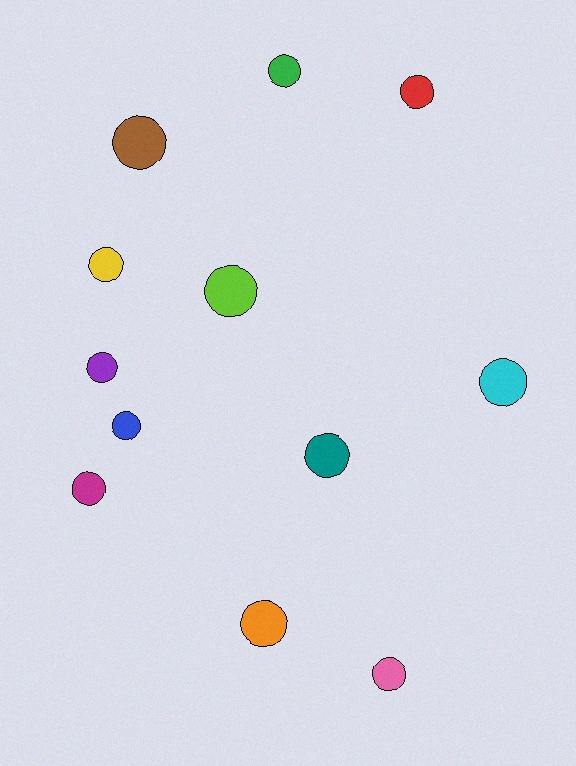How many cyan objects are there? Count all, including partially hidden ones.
There is 1 cyan object.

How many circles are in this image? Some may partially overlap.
There are 12 circles.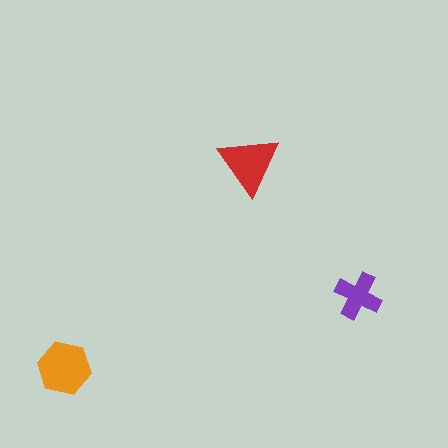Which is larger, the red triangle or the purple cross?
The red triangle.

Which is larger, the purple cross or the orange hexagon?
The orange hexagon.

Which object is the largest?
The orange hexagon.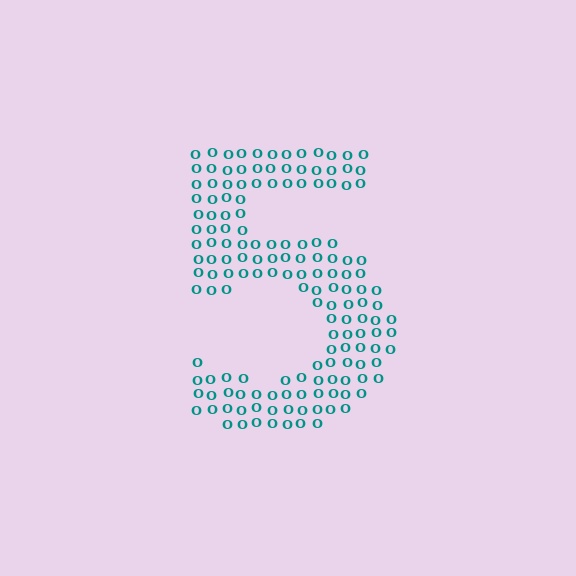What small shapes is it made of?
It is made of small letter O's.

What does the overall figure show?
The overall figure shows the digit 5.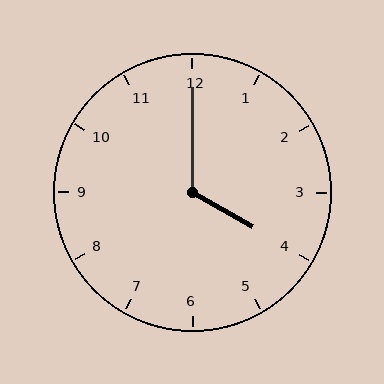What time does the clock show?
4:00.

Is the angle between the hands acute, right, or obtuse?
It is obtuse.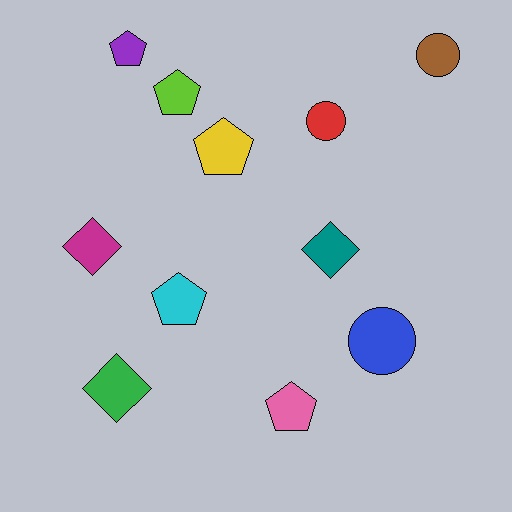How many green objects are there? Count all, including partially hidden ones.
There is 1 green object.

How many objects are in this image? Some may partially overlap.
There are 11 objects.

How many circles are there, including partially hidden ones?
There are 3 circles.